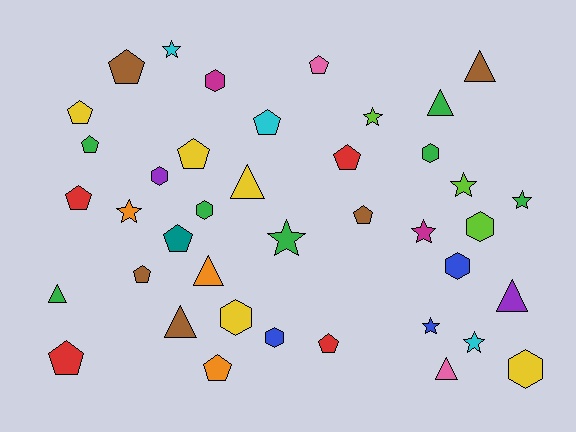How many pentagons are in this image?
There are 14 pentagons.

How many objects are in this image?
There are 40 objects.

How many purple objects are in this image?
There are 2 purple objects.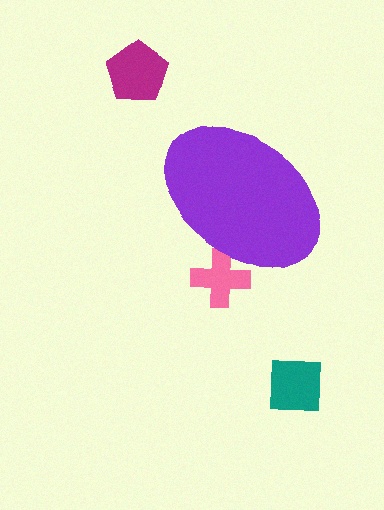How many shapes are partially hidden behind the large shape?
1 shape is partially hidden.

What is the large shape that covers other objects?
A purple ellipse.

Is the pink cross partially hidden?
Yes, the pink cross is partially hidden behind the purple ellipse.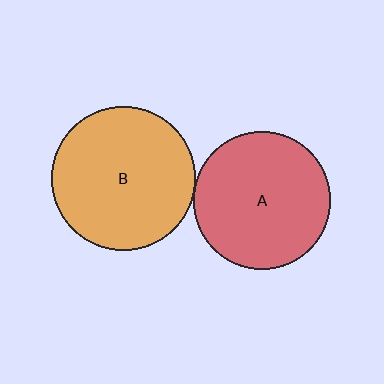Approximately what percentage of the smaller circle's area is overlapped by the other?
Approximately 5%.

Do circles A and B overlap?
Yes.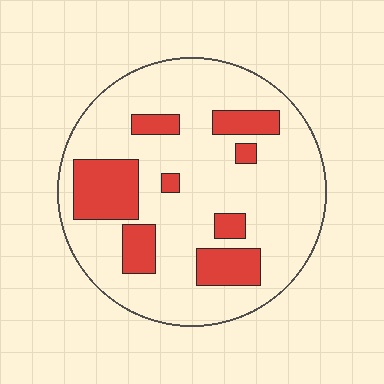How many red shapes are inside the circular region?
8.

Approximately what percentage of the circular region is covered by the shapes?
Approximately 20%.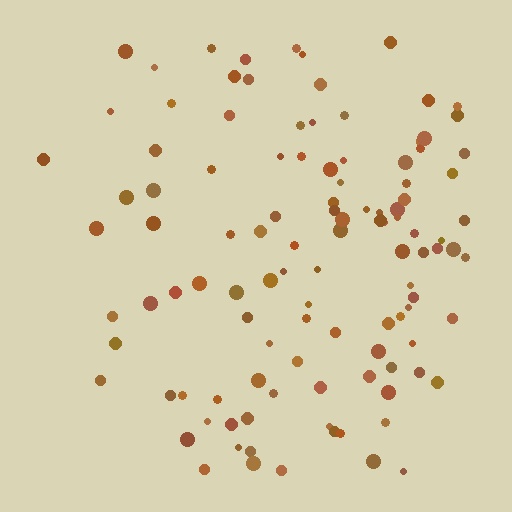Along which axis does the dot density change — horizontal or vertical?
Horizontal.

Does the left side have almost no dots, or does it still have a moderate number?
Still a moderate number, just noticeably fewer than the right.